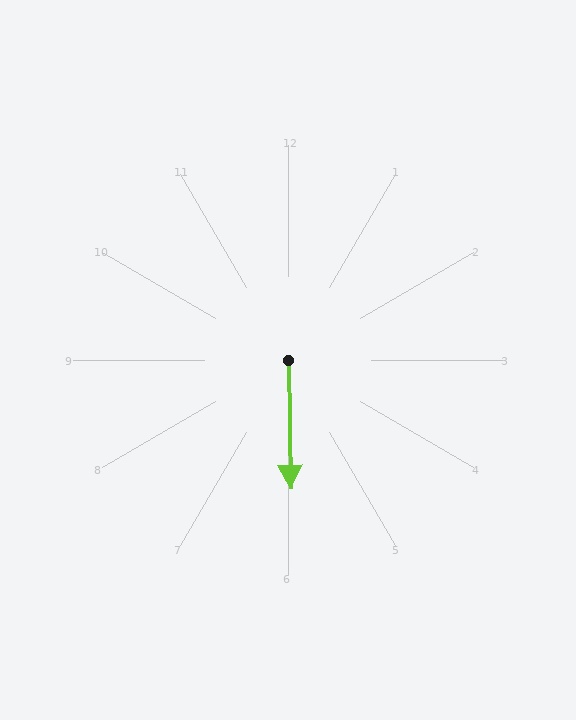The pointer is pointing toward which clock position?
Roughly 6 o'clock.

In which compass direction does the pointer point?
South.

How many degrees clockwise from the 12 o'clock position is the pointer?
Approximately 179 degrees.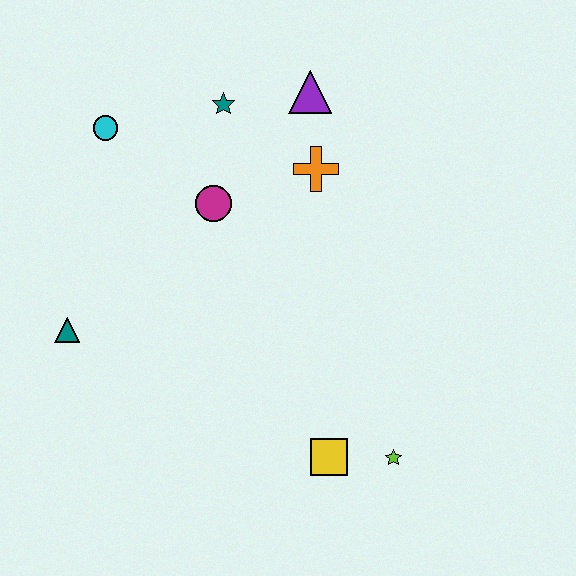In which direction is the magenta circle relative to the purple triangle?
The magenta circle is below the purple triangle.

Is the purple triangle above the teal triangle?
Yes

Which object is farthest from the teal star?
The lime star is farthest from the teal star.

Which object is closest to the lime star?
The yellow square is closest to the lime star.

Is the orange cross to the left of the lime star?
Yes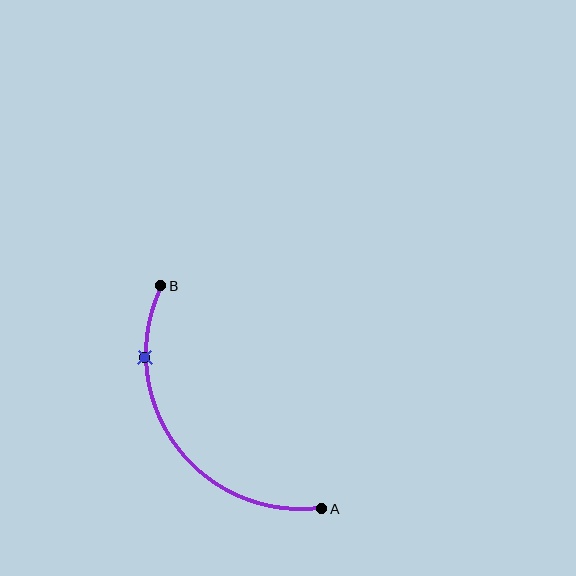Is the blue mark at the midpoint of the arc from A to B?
No. The blue mark lies on the arc but is closer to endpoint B. The arc midpoint would be at the point on the curve equidistant along the arc from both A and B.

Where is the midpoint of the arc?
The arc midpoint is the point on the curve farthest from the straight line joining A and B. It sits below and to the left of that line.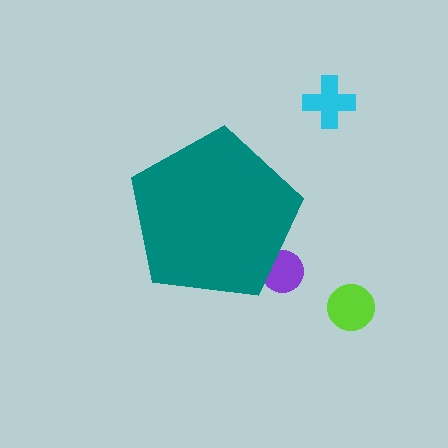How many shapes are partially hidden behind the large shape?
1 shape is partially hidden.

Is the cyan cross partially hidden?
No, the cyan cross is fully visible.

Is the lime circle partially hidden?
No, the lime circle is fully visible.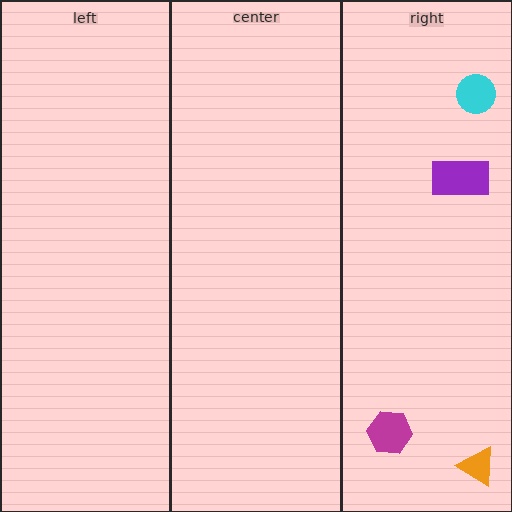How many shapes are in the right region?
4.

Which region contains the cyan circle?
The right region.